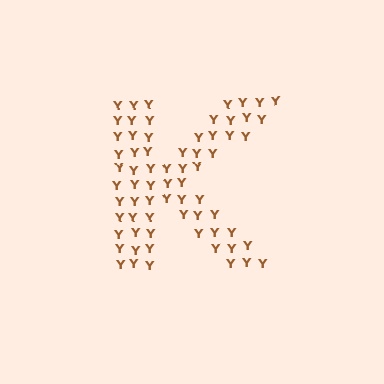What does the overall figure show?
The overall figure shows the letter K.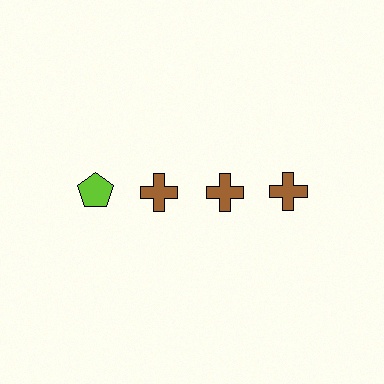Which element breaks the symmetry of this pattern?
The lime pentagon in the top row, leftmost column breaks the symmetry. All other shapes are brown crosses.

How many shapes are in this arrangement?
There are 4 shapes arranged in a grid pattern.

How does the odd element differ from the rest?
It differs in both color (lime instead of brown) and shape (pentagon instead of cross).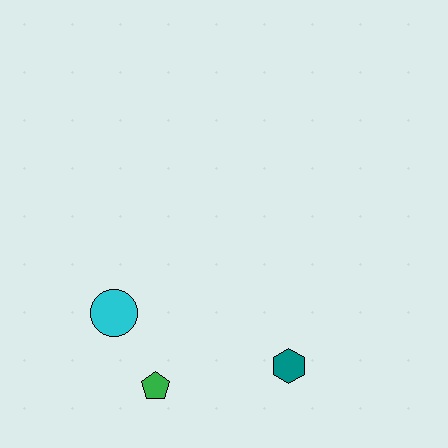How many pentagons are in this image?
There is 1 pentagon.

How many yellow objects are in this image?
There are no yellow objects.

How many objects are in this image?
There are 3 objects.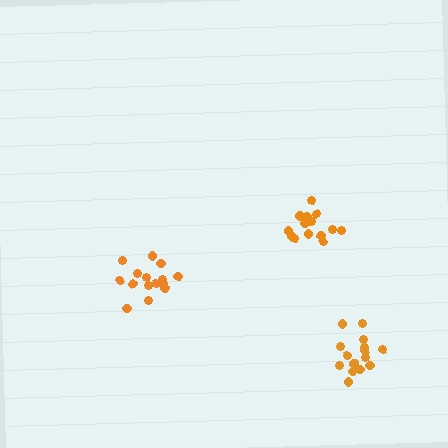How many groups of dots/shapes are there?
There are 3 groups.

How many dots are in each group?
Group 1: 15 dots, Group 2: 16 dots, Group 3: 15 dots (46 total).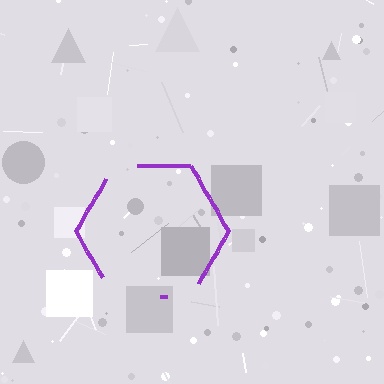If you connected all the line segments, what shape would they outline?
They would outline a hexagon.